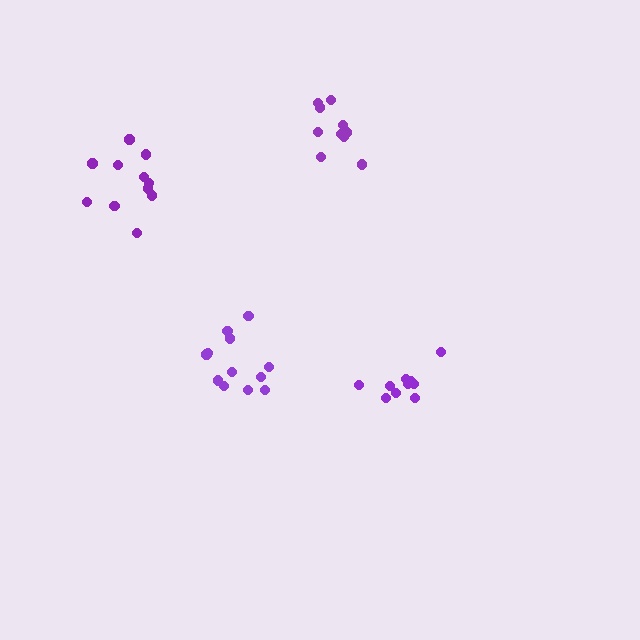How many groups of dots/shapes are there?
There are 4 groups.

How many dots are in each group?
Group 1: 12 dots, Group 2: 10 dots, Group 3: 10 dots, Group 4: 11 dots (43 total).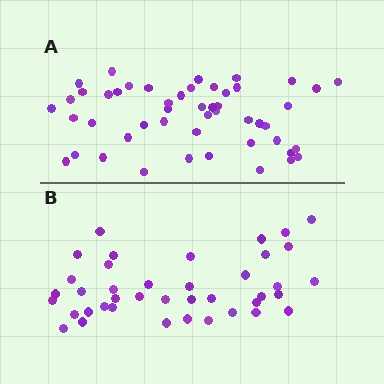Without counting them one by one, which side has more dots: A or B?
Region A (the top region) has more dots.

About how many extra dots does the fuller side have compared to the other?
Region A has roughly 8 or so more dots than region B.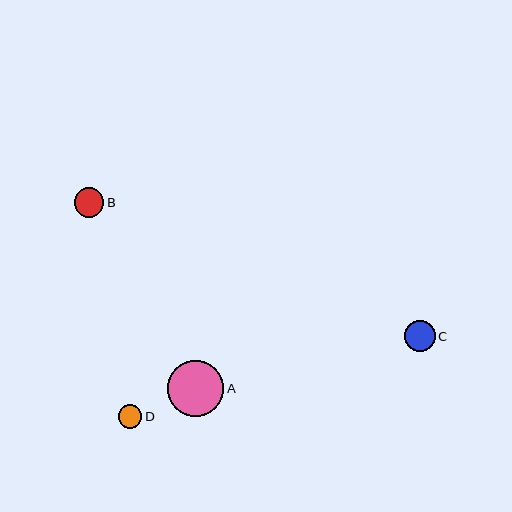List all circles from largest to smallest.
From largest to smallest: A, C, B, D.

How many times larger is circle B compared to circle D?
Circle B is approximately 1.2 times the size of circle D.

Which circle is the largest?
Circle A is the largest with a size of approximately 56 pixels.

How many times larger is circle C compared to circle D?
Circle C is approximately 1.3 times the size of circle D.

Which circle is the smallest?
Circle D is the smallest with a size of approximately 23 pixels.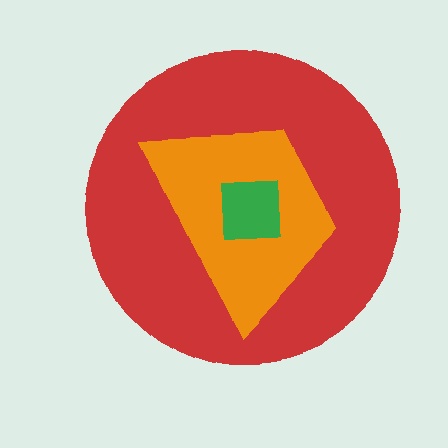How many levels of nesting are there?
3.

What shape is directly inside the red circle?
The orange trapezoid.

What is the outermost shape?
The red circle.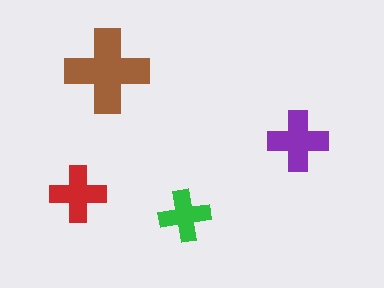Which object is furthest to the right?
The purple cross is rightmost.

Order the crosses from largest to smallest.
the brown one, the purple one, the red one, the green one.